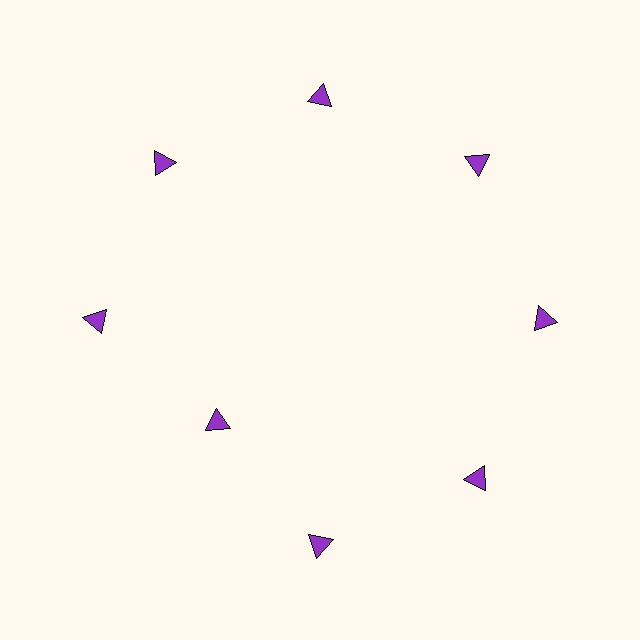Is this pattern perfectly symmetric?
No. The 8 purple triangles are arranged in a ring, but one element near the 8 o'clock position is pulled inward toward the center, breaking the 8-fold rotational symmetry.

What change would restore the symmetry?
The symmetry would be restored by moving it outward, back onto the ring so that all 8 triangles sit at equal angles and equal distance from the center.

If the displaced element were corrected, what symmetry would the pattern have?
It would have 8-fold rotational symmetry — the pattern would map onto itself every 45 degrees.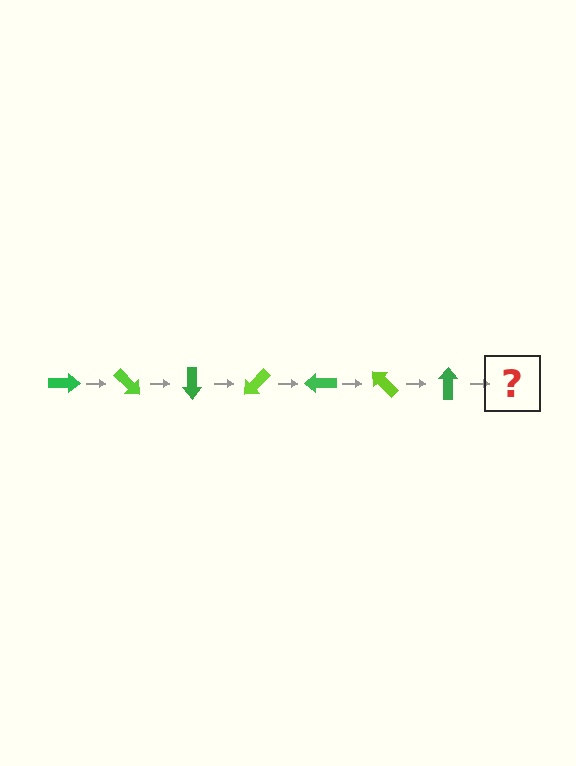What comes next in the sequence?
The next element should be a lime arrow, rotated 315 degrees from the start.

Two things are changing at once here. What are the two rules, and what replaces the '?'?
The two rules are that it rotates 45 degrees each step and the color cycles through green and lime. The '?' should be a lime arrow, rotated 315 degrees from the start.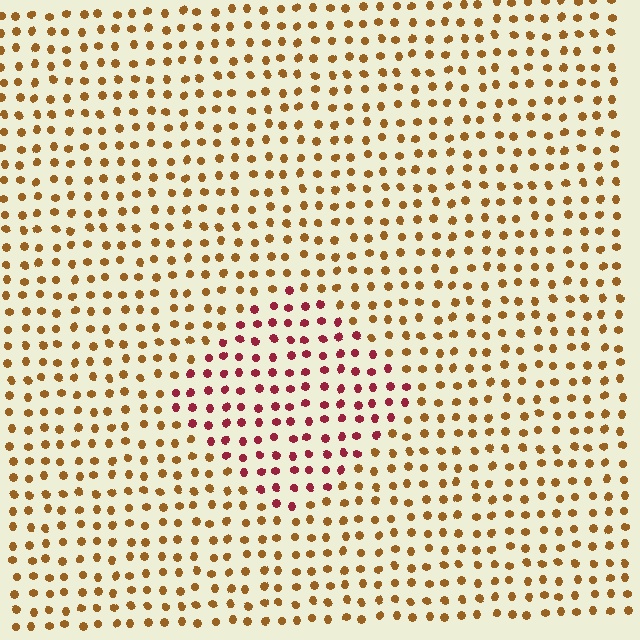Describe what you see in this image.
The image is filled with small brown elements in a uniform arrangement. A diamond-shaped region is visible where the elements are tinted to a slightly different hue, forming a subtle color boundary.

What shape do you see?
I see a diamond.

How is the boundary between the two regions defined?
The boundary is defined purely by a slight shift in hue (about 46 degrees). Spacing, size, and orientation are identical on both sides.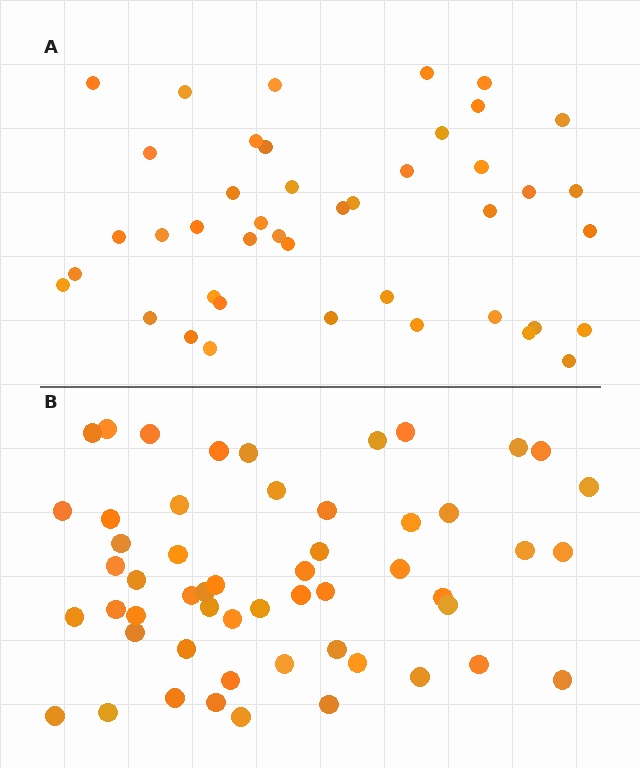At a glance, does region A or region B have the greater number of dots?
Region B (the bottom region) has more dots.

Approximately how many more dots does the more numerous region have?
Region B has roughly 12 or so more dots than region A.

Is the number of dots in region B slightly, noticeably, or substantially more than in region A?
Region B has noticeably more, but not dramatically so. The ratio is roughly 1.3 to 1.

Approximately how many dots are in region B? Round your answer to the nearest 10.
About 50 dots. (The exact count is 54, which rounds to 50.)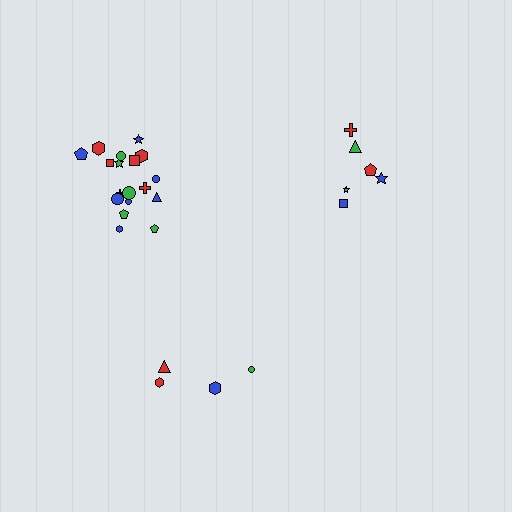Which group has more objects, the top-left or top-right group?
The top-left group.